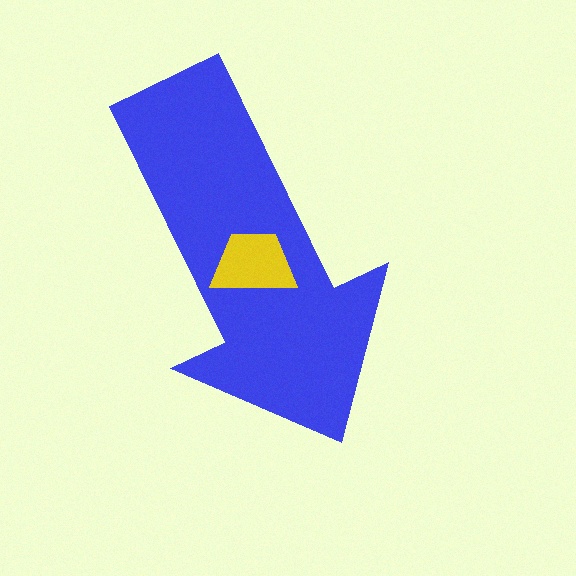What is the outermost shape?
The blue arrow.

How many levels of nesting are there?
2.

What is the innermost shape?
The yellow trapezoid.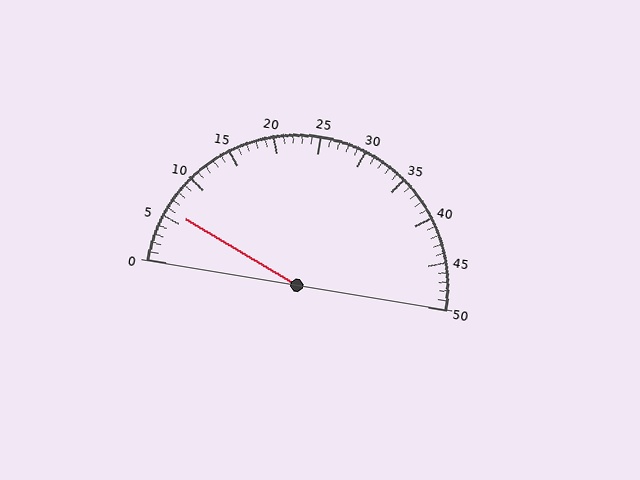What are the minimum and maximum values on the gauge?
The gauge ranges from 0 to 50.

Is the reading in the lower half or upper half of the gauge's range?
The reading is in the lower half of the range (0 to 50).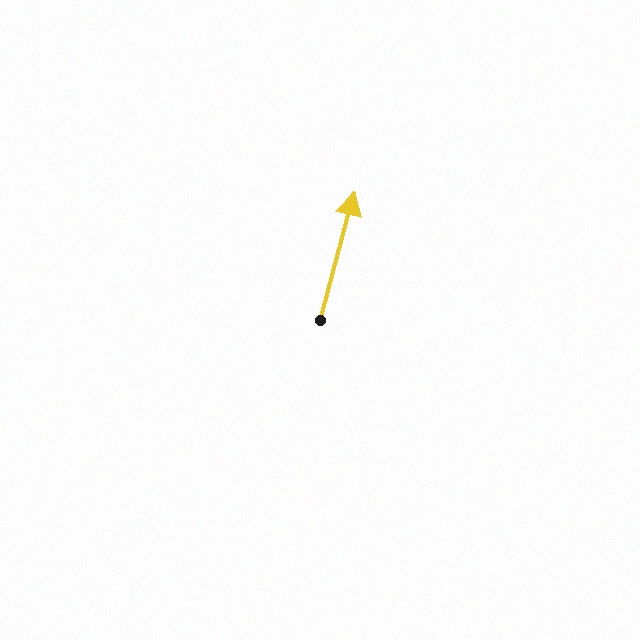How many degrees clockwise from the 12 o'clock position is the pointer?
Approximately 15 degrees.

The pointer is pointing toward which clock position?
Roughly 1 o'clock.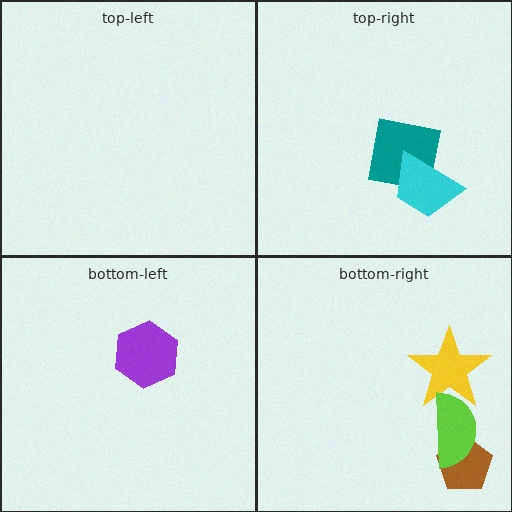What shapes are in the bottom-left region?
The purple hexagon.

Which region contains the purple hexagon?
The bottom-left region.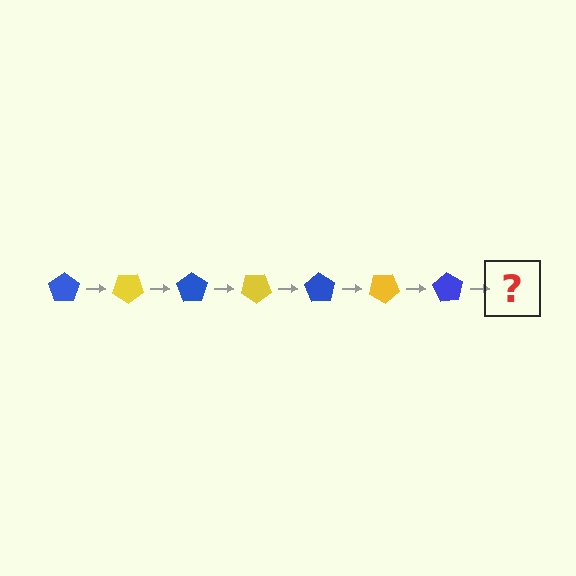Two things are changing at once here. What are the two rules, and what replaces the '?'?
The two rules are that it rotates 35 degrees each step and the color cycles through blue and yellow. The '?' should be a yellow pentagon, rotated 245 degrees from the start.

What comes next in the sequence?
The next element should be a yellow pentagon, rotated 245 degrees from the start.